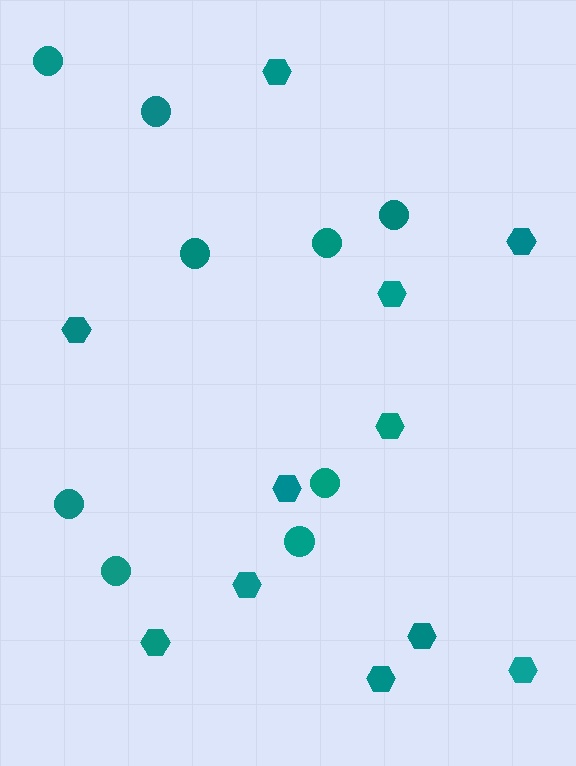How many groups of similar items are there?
There are 2 groups: one group of hexagons (11) and one group of circles (9).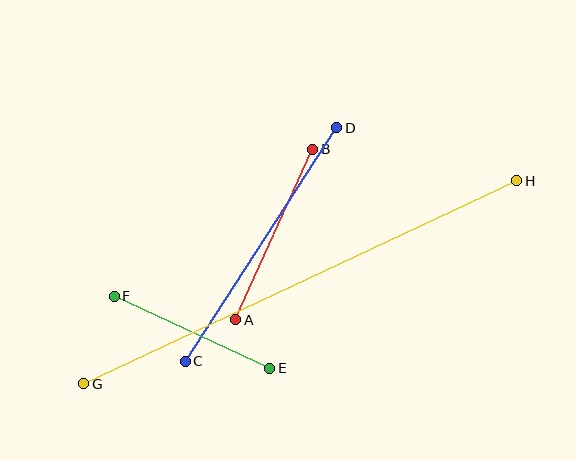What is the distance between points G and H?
The distance is approximately 478 pixels.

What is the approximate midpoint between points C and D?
The midpoint is at approximately (261, 245) pixels.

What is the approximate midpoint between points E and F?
The midpoint is at approximately (192, 332) pixels.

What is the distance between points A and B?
The distance is approximately 187 pixels.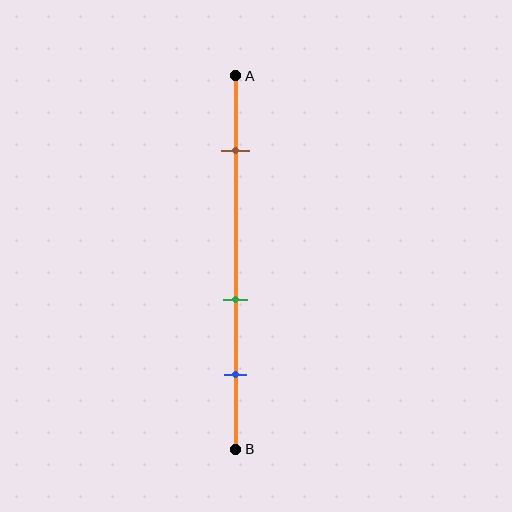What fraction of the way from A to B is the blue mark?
The blue mark is approximately 80% (0.8) of the way from A to B.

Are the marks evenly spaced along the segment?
No, the marks are not evenly spaced.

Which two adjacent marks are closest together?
The green and blue marks are the closest adjacent pair.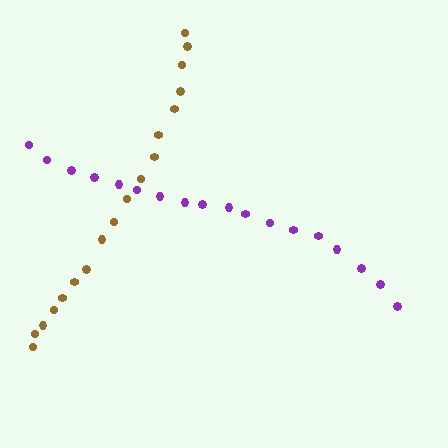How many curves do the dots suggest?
There are 2 distinct paths.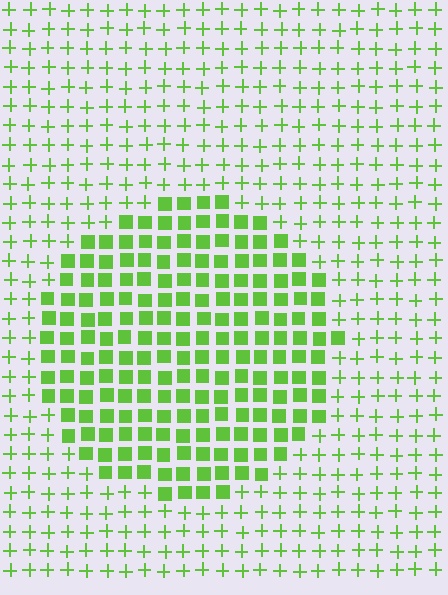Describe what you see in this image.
The image is filled with small lime elements arranged in a uniform grid. A circle-shaped region contains squares, while the surrounding area contains plus signs. The boundary is defined purely by the change in element shape.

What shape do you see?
I see a circle.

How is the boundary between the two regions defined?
The boundary is defined by a change in element shape: squares inside vs. plus signs outside. All elements share the same color and spacing.